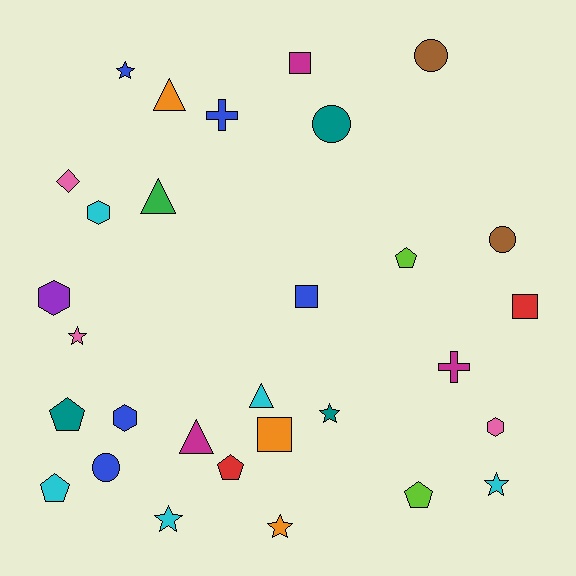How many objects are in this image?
There are 30 objects.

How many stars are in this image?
There are 6 stars.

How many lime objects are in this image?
There are 2 lime objects.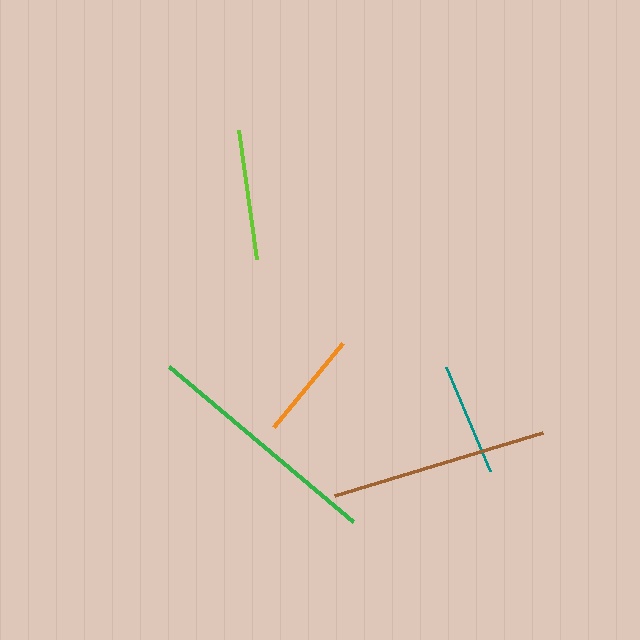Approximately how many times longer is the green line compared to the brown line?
The green line is approximately 1.1 times the length of the brown line.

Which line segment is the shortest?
The orange line is the shortest at approximately 109 pixels.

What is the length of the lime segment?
The lime segment is approximately 130 pixels long.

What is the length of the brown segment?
The brown segment is approximately 216 pixels long.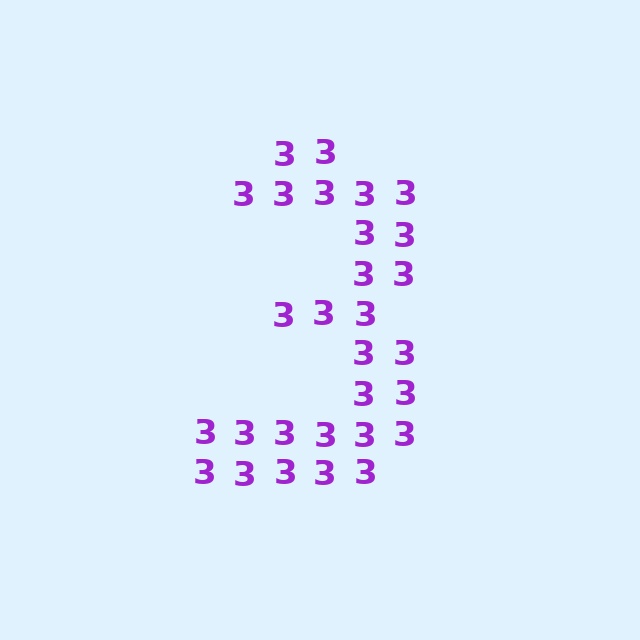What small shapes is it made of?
It is made of small digit 3's.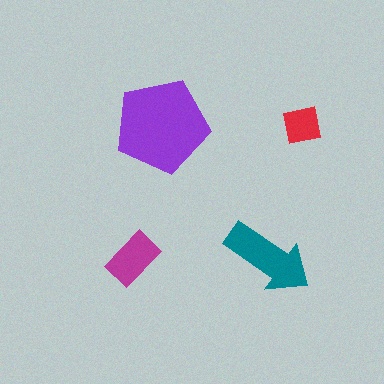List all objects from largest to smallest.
The purple pentagon, the teal arrow, the magenta rectangle, the red square.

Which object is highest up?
The red square is topmost.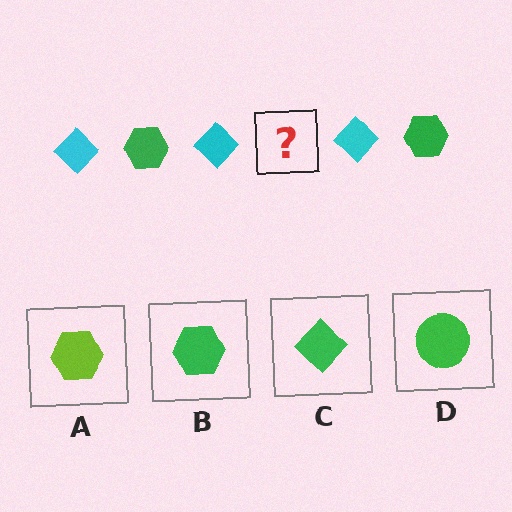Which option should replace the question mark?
Option B.